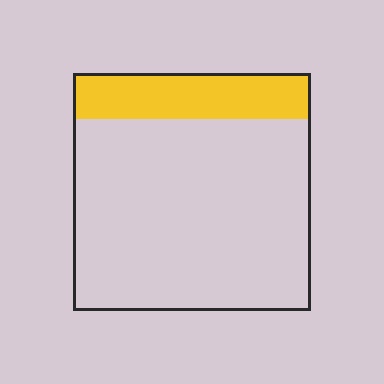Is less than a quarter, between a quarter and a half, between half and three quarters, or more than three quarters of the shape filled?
Less than a quarter.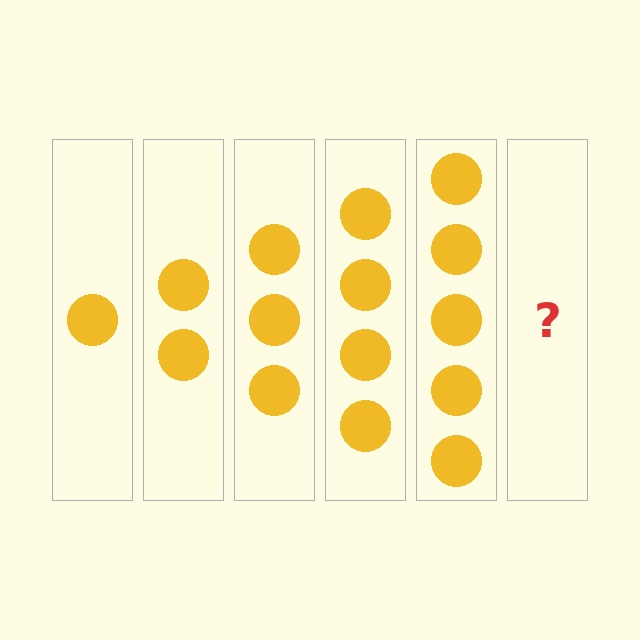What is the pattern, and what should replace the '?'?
The pattern is that each step adds one more circle. The '?' should be 6 circles.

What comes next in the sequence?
The next element should be 6 circles.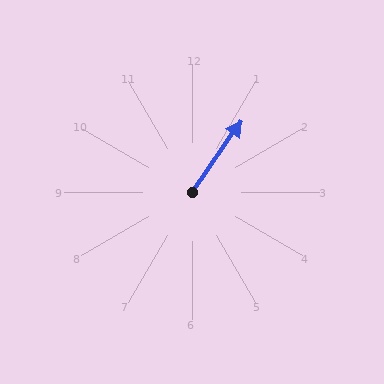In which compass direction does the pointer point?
Northeast.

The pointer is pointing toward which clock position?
Roughly 1 o'clock.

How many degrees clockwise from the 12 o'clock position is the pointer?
Approximately 35 degrees.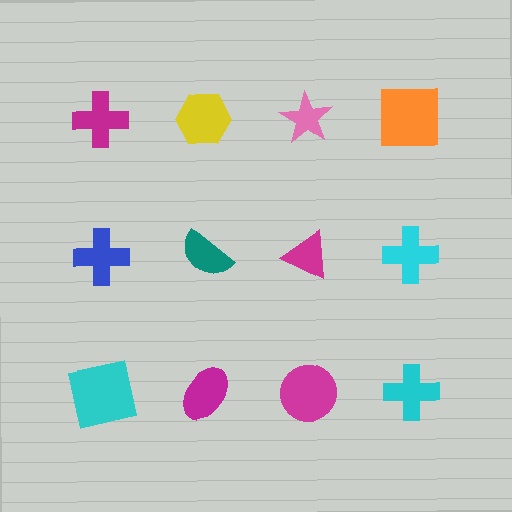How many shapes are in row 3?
4 shapes.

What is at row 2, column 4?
A cyan cross.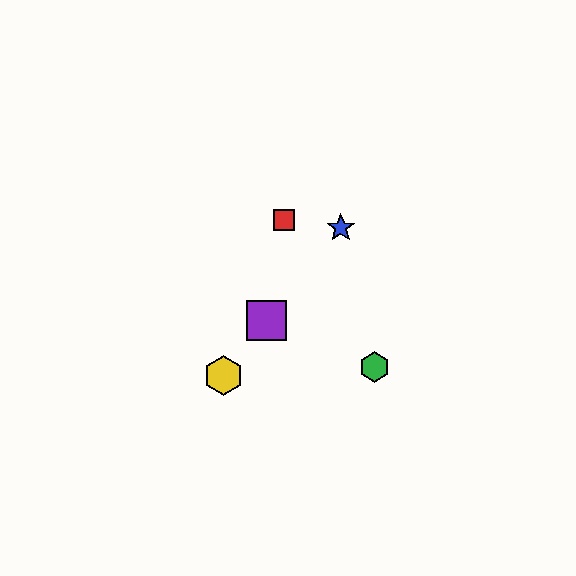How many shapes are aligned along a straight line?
3 shapes (the blue star, the yellow hexagon, the purple square) are aligned along a straight line.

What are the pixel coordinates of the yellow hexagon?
The yellow hexagon is at (223, 375).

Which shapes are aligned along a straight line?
The blue star, the yellow hexagon, the purple square are aligned along a straight line.